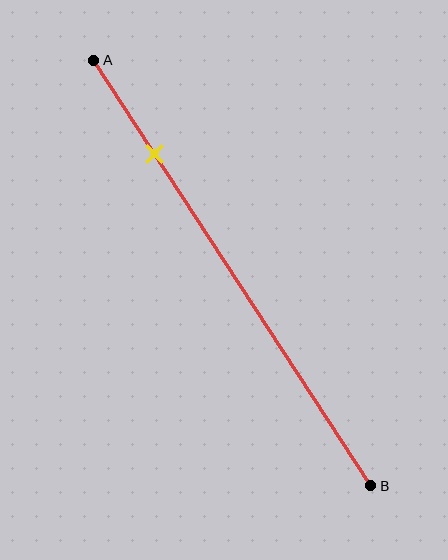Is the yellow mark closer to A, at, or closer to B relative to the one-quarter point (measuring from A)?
The yellow mark is closer to point A than the one-quarter point of segment AB.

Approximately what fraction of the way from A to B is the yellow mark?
The yellow mark is approximately 20% of the way from A to B.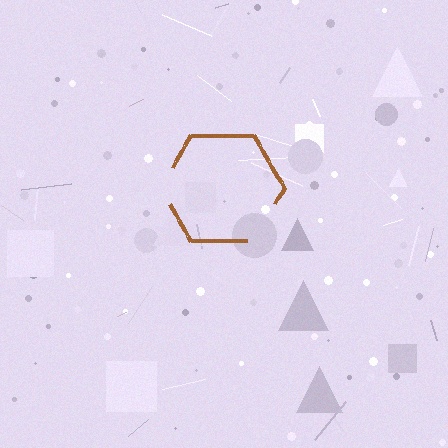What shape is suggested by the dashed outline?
The dashed outline suggests a hexagon.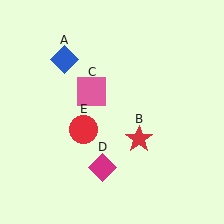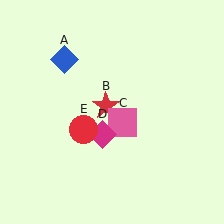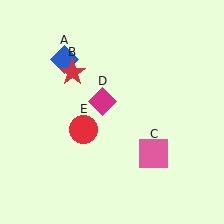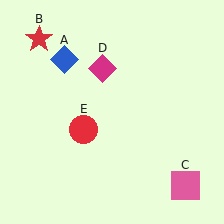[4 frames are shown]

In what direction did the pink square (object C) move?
The pink square (object C) moved down and to the right.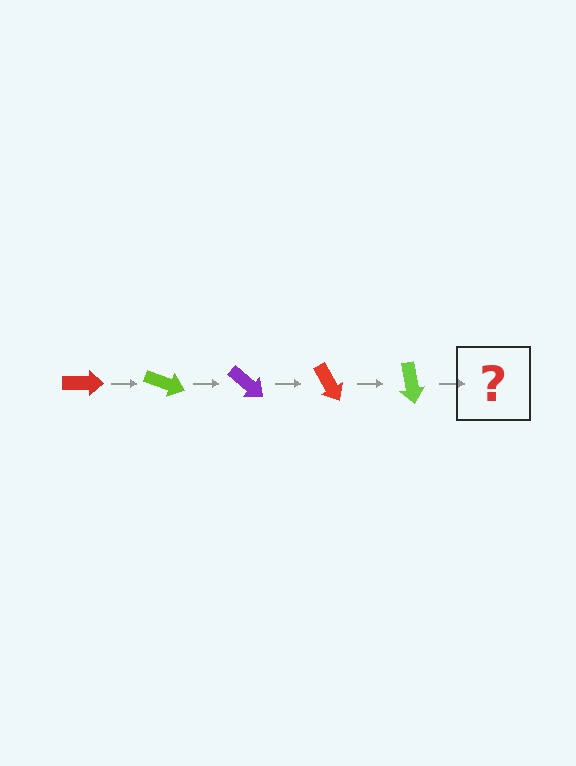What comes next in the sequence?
The next element should be a purple arrow, rotated 100 degrees from the start.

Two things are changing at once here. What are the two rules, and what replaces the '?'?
The two rules are that it rotates 20 degrees each step and the color cycles through red, lime, and purple. The '?' should be a purple arrow, rotated 100 degrees from the start.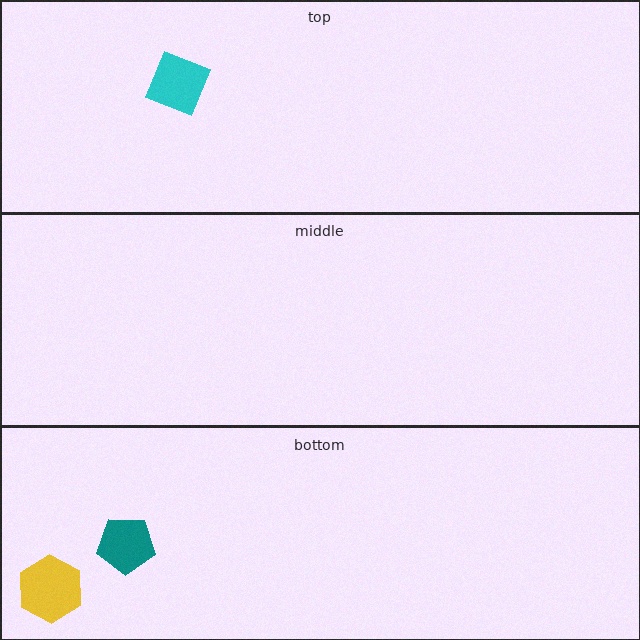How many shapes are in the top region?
1.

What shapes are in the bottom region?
The teal pentagon, the yellow hexagon.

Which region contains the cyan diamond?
The top region.